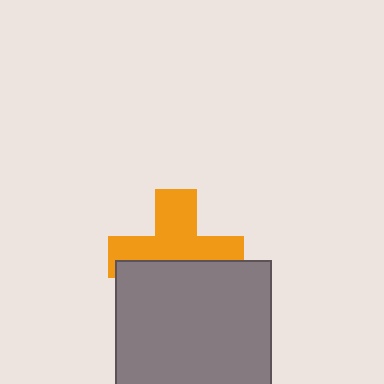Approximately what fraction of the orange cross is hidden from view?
Roughly 45% of the orange cross is hidden behind the gray square.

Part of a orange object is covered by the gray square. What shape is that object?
It is a cross.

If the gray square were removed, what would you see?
You would see the complete orange cross.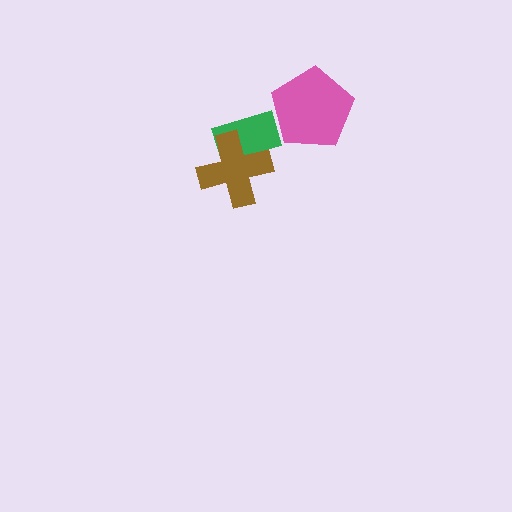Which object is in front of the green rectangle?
The brown cross is in front of the green rectangle.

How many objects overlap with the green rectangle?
1 object overlaps with the green rectangle.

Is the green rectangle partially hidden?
Yes, it is partially covered by another shape.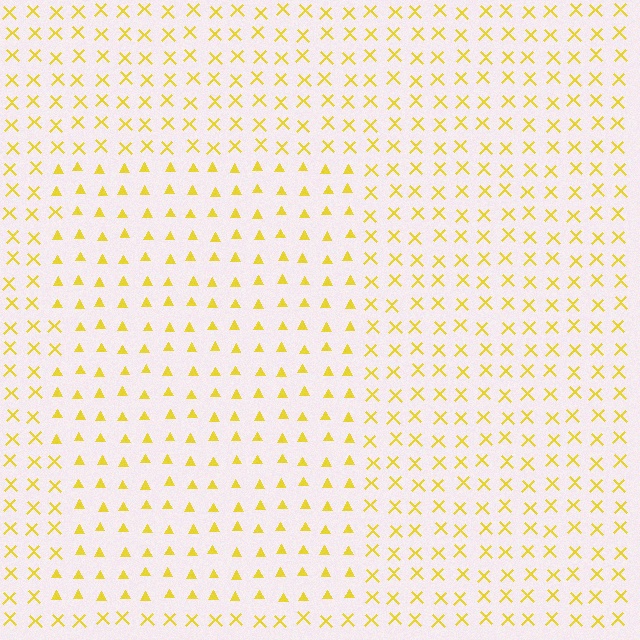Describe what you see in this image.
The image is filled with small yellow elements arranged in a uniform grid. A rectangle-shaped region contains triangles, while the surrounding area contains X marks. The boundary is defined purely by the change in element shape.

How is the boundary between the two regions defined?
The boundary is defined by a change in element shape: triangles inside vs. X marks outside. All elements share the same color and spacing.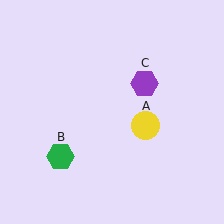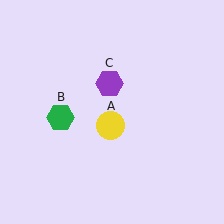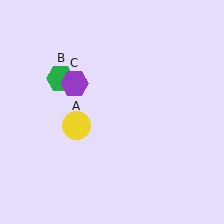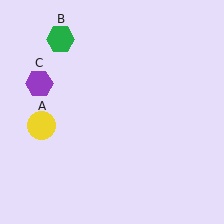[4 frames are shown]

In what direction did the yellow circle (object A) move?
The yellow circle (object A) moved left.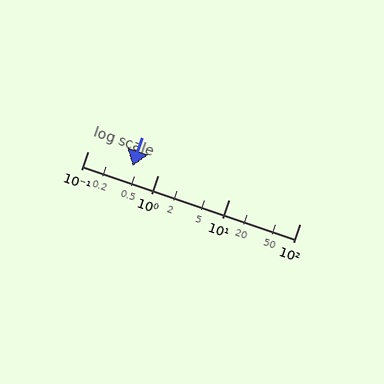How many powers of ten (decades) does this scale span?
The scale spans 3 decades, from 0.1 to 100.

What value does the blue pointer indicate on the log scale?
The pointer indicates approximately 0.43.